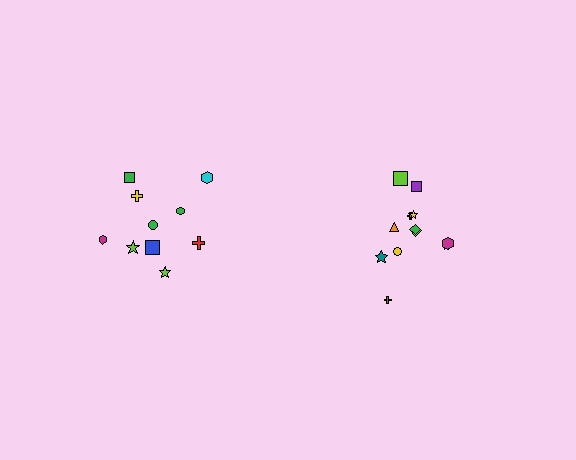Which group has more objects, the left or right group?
The right group.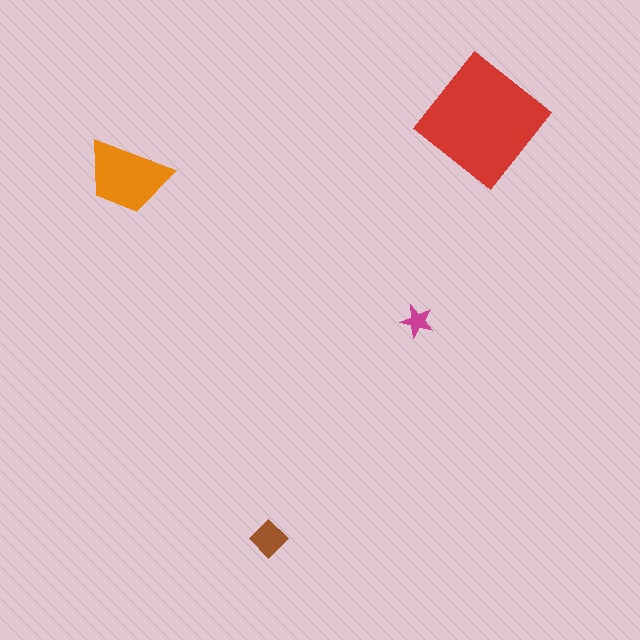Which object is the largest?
The red diamond.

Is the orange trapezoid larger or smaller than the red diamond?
Smaller.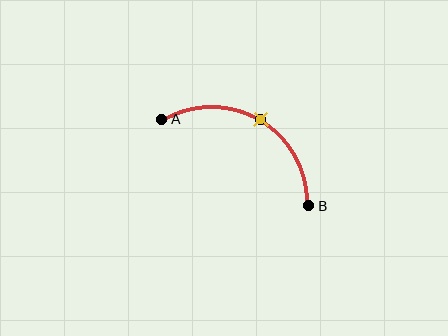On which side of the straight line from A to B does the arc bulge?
The arc bulges above the straight line connecting A and B.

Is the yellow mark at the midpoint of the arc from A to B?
Yes. The yellow mark lies on the arc at equal arc-length from both A and B — it is the arc midpoint.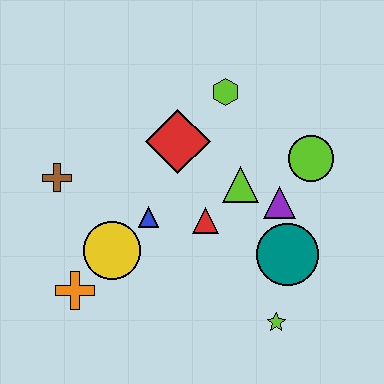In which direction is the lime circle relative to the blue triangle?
The lime circle is to the right of the blue triangle.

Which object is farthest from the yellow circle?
The lime circle is farthest from the yellow circle.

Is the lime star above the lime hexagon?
No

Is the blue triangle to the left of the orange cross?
No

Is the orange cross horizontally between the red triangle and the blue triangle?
No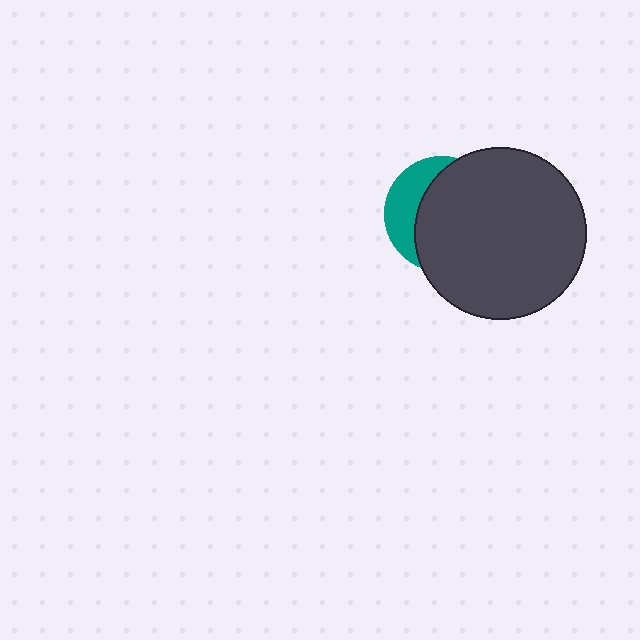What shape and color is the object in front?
The object in front is a dark gray circle.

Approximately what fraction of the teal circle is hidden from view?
Roughly 69% of the teal circle is hidden behind the dark gray circle.